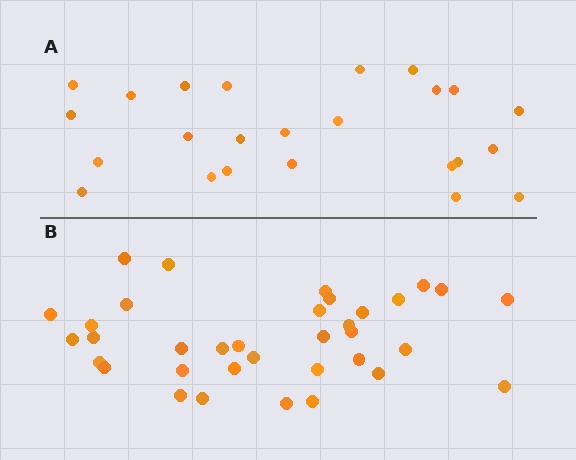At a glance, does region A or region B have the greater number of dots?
Region B (the bottom region) has more dots.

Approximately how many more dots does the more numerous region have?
Region B has roughly 12 or so more dots than region A.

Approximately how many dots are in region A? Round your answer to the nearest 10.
About 20 dots. (The exact count is 24, which rounds to 20.)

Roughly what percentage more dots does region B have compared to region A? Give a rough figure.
About 45% more.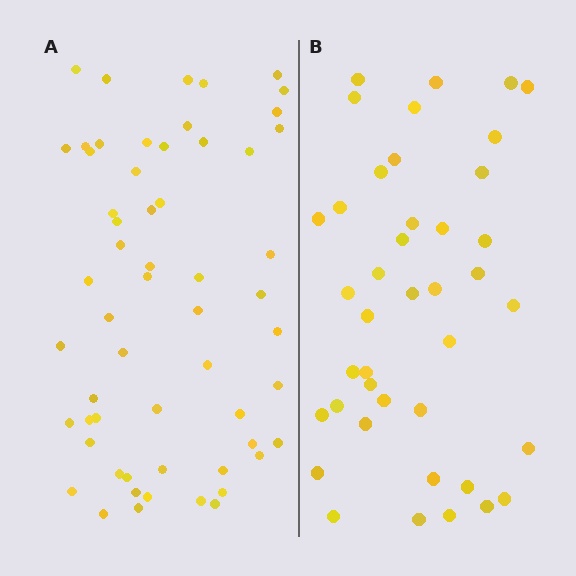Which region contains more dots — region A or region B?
Region A (the left region) has more dots.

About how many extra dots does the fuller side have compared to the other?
Region A has approximately 15 more dots than region B.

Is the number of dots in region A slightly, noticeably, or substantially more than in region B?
Region A has noticeably more, but not dramatically so. The ratio is roughly 1.4 to 1.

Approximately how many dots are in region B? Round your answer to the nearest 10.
About 40 dots. (The exact count is 41, which rounds to 40.)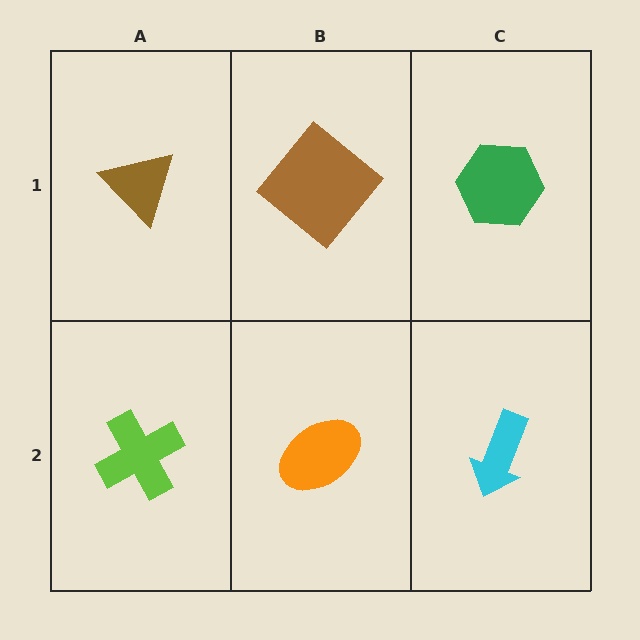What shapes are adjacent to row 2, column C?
A green hexagon (row 1, column C), an orange ellipse (row 2, column B).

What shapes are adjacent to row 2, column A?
A brown triangle (row 1, column A), an orange ellipse (row 2, column B).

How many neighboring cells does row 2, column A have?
2.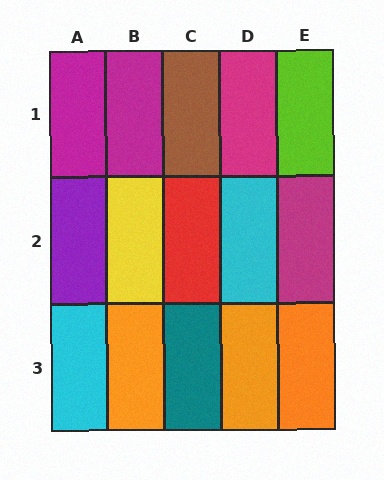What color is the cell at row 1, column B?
Magenta.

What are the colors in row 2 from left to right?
Purple, yellow, red, cyan, magenta.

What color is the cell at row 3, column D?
Orange.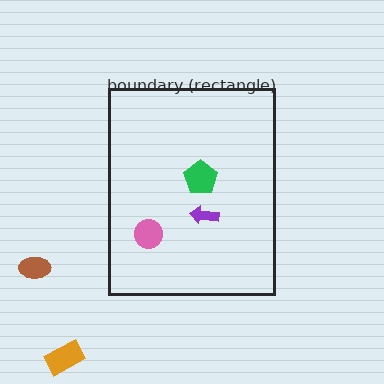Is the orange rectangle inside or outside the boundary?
Outside.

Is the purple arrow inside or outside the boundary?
Inside.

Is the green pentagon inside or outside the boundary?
Inside.